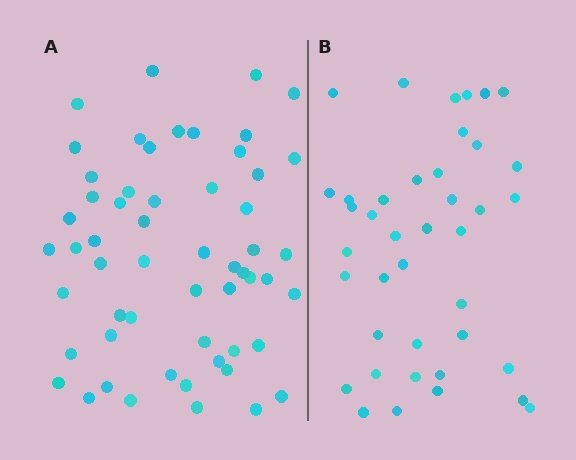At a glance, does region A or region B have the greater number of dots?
Region A (the left region) has more dots.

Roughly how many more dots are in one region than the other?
Region A has approximately 15 more dots than region B.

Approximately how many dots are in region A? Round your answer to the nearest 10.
About 60 dots. (The exact count is 56, which rounds to 60.)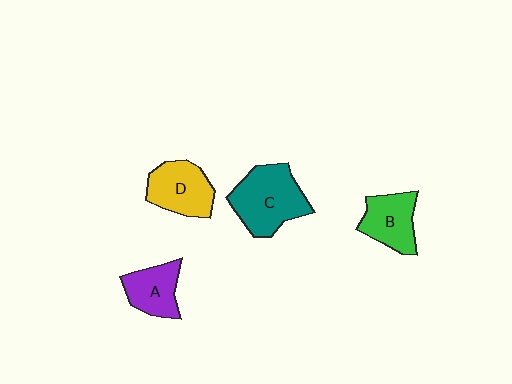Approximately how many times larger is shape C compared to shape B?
Approximately 1.5 times.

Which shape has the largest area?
Shape C (teal).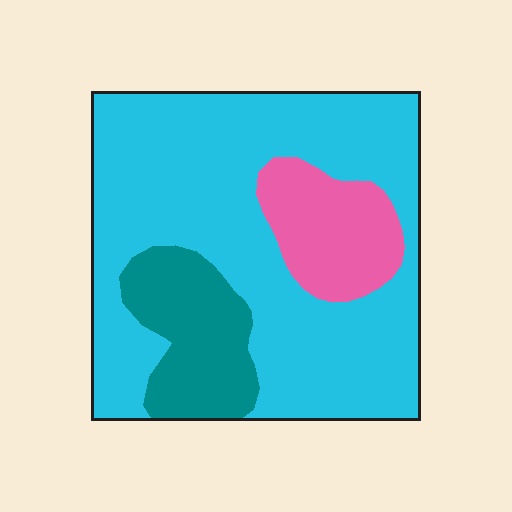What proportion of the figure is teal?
Teal covers roughly 15% of the figure.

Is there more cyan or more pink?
Cyan.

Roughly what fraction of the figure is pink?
Pink covers roughly 15% of the figure.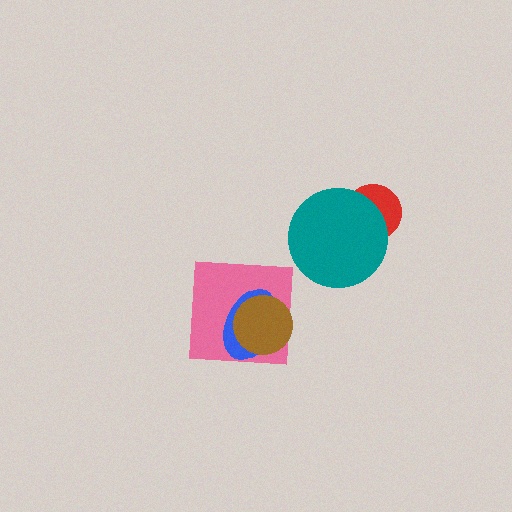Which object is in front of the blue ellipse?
The brown circle is in front of the blue ellipse.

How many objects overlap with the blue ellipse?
2 objects overlap with the blue ellipse.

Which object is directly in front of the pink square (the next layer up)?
The blue ellipse is directly in front of the pink square.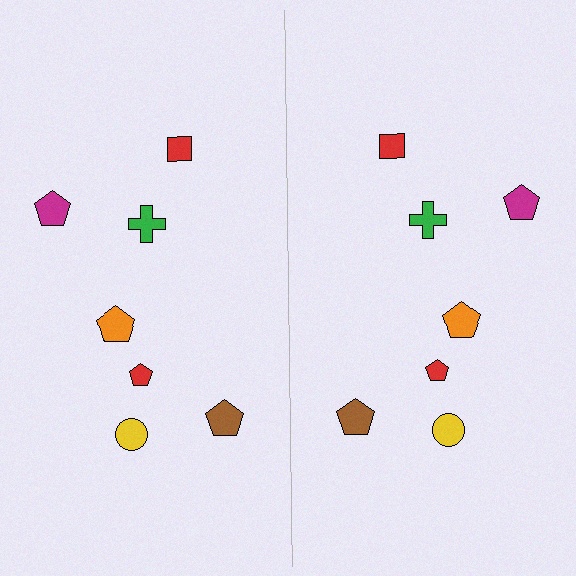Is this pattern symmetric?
Yes, this pattern has bilateral (reflection) symmetry.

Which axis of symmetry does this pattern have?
The pattern has a vertical axis of symmetry running through the center of the image.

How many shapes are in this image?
There are 14 shapes in this image.